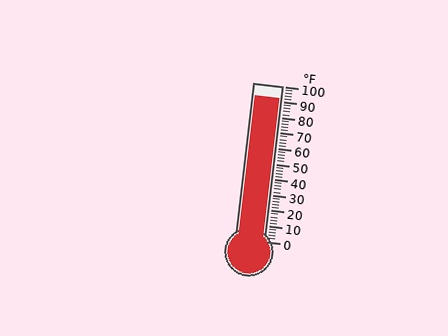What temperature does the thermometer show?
The thermometer shows approximately 92°F.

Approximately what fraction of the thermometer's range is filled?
The thermometer is filled to approximately 90% of its range.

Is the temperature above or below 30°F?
The temperature is above 30°F.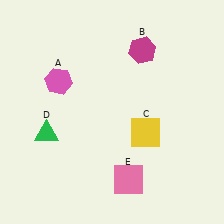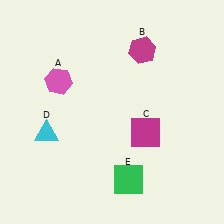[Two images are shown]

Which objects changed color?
C changed from yellow to magenta. D changed from green to cyan. E changed from pink to green.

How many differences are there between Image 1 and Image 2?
There are 3 differences between the two images.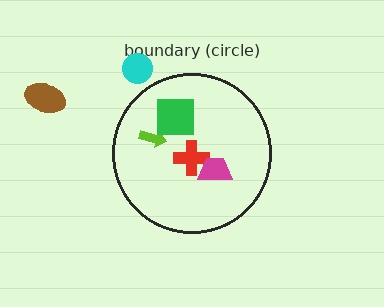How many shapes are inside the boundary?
4 inside, 2 outside.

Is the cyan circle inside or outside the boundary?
Outside.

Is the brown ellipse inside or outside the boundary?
Outside.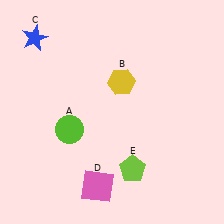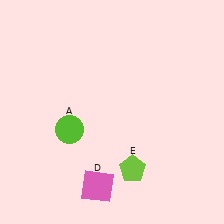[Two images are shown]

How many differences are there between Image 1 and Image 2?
There are 2 differences between the two images.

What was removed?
The yellow hexagon (B), the blue star (C) were removed in Image 2.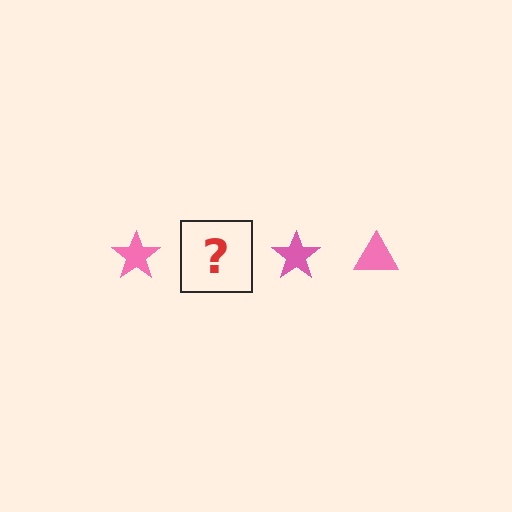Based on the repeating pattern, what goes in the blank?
The blank should be a pink triangle.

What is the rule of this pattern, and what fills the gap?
The rule is that the pattern cycles through star, triangle shapes in pink. The gap should be filled with a pink triangle.